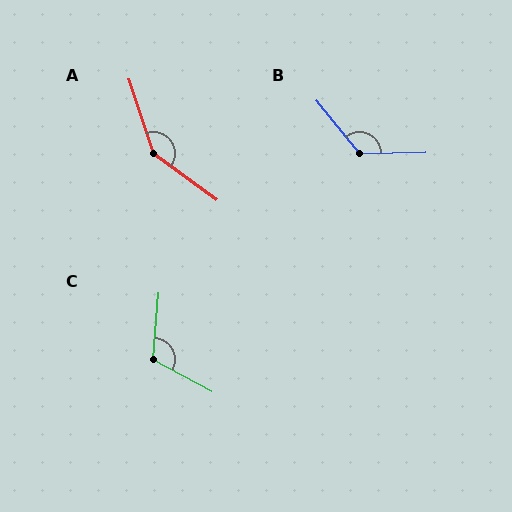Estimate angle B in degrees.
Approximately 127 degrees.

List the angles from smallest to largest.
C (113°), B (127°), A (144°).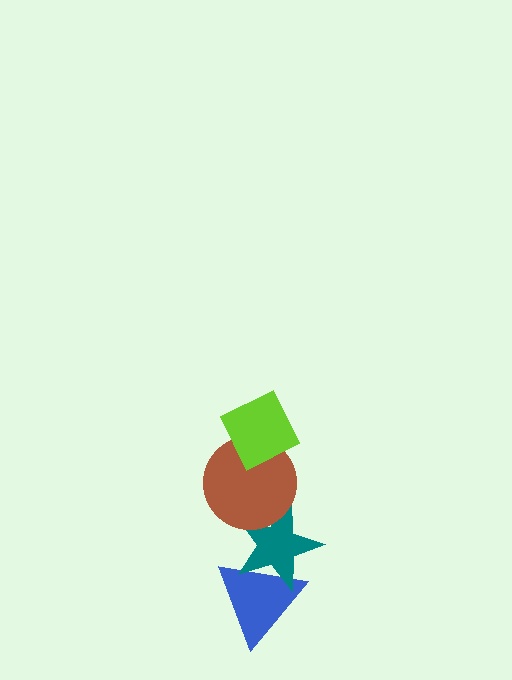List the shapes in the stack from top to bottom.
From top to bottom: the lime diamond, the brown circle, the teal star, the blue triangle.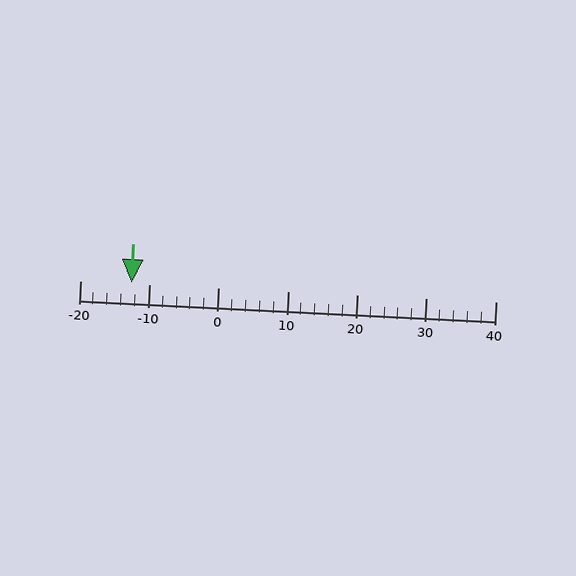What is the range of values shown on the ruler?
The ruler shows values from -20 to 40.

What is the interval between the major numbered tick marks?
The major tick marks are spaced 10 units apart.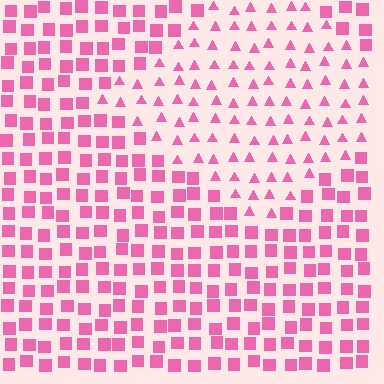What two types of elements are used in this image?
The image uses triangles inside the diamond region and squares outside it.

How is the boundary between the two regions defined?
The boundary is defined by a change in element shape: triangles inside vs. squares outside. All elements share the same color and spacing.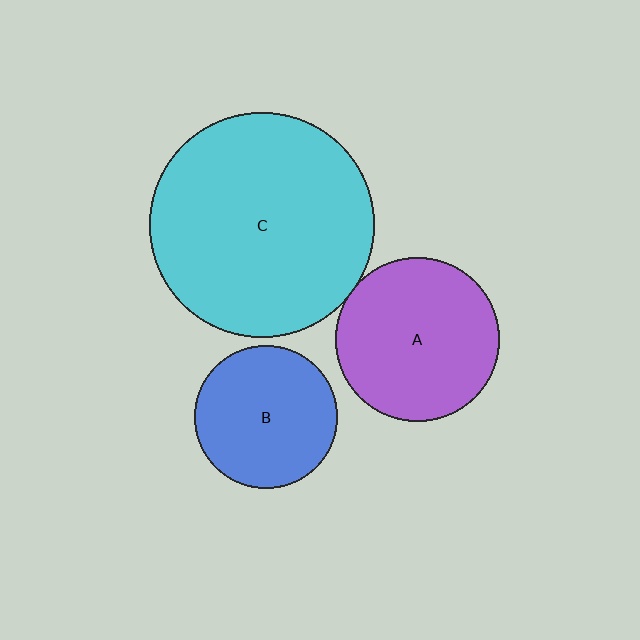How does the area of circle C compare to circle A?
Approximately 1.9 times.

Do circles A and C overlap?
Yes.